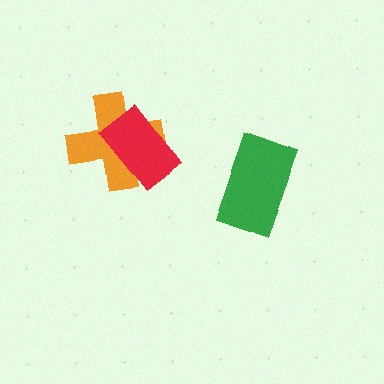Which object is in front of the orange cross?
The red rectangle is in front of the orange cross.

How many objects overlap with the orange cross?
1 object overlaps with the orange cross.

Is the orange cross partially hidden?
Yes, it is partially covered by another shape.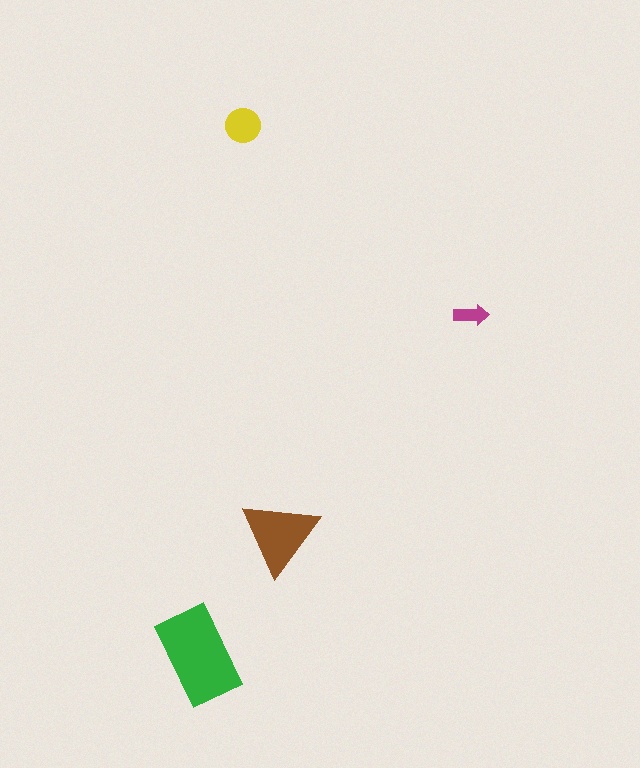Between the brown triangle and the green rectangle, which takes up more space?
The green rectangle.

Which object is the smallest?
The magenta arrow.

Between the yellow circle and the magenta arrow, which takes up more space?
The yellow circle.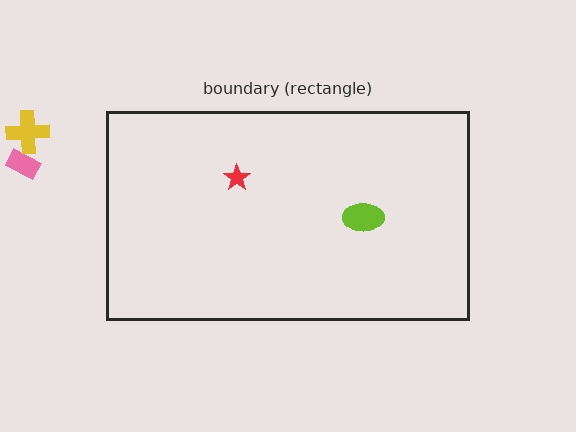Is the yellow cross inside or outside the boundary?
Outside.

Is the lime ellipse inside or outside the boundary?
Inside.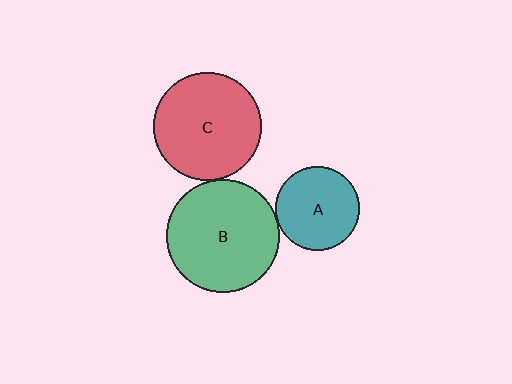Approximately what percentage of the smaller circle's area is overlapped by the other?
Approximately 5%.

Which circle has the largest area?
Circle B (green).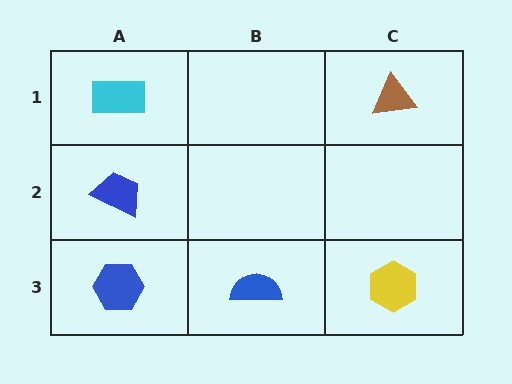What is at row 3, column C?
A yellow hexagon.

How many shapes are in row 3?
3 shapes.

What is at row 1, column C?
A brown triangle.